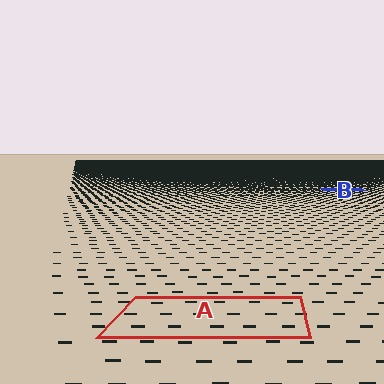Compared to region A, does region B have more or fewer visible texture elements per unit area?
Region B has more texture elements per unit area — they are packed more densely because it is farther away.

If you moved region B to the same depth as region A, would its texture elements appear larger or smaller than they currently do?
They would appear larger. At a closer depth, the same texture elements are projected at a bigger on-screen size.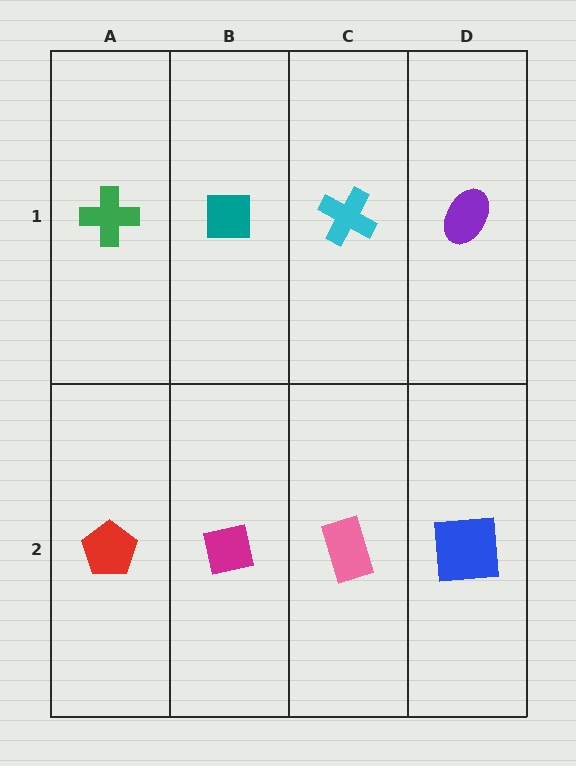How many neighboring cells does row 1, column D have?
2.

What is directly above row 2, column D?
A purple ellipse.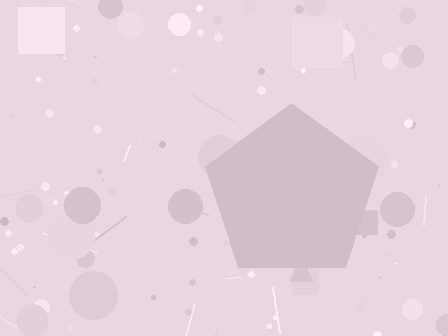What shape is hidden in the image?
A pentagon is hidden in the image.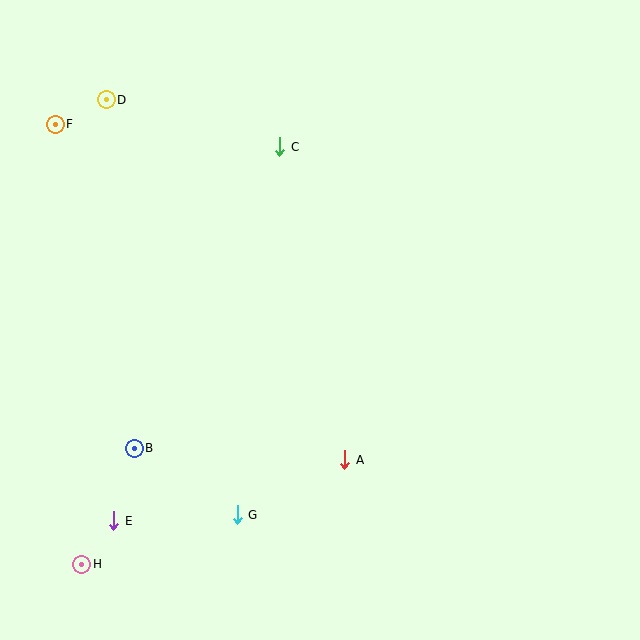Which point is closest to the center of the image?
Point A at (345, 460) is closest to the center.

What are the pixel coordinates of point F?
Point F is at (55, 124).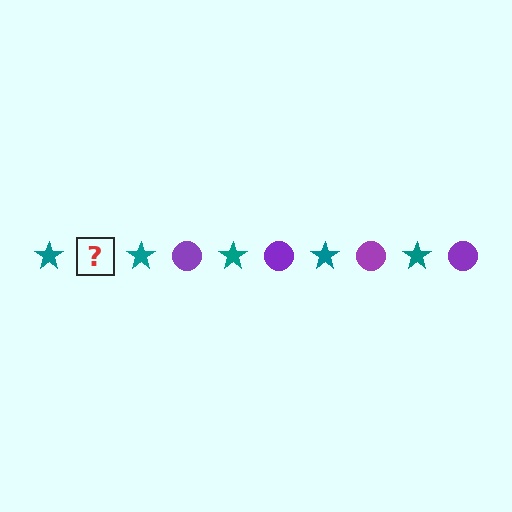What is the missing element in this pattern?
The missing element is a purple circle.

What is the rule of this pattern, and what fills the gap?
The rule is that the pattern alternates between teal star and purple circle. The gap should be filled with a purple circle.